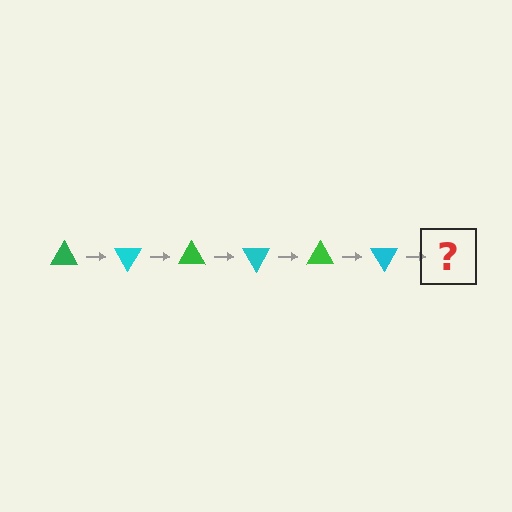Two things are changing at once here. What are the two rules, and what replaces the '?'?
The two rules are that it rotates 60 degrees each step and the color cycles through green and cyan. The '?' should be a green triangle, rotated 360 degrees from the start.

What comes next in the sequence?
The next element should be a green triangle, rotated 360 degrees from the start.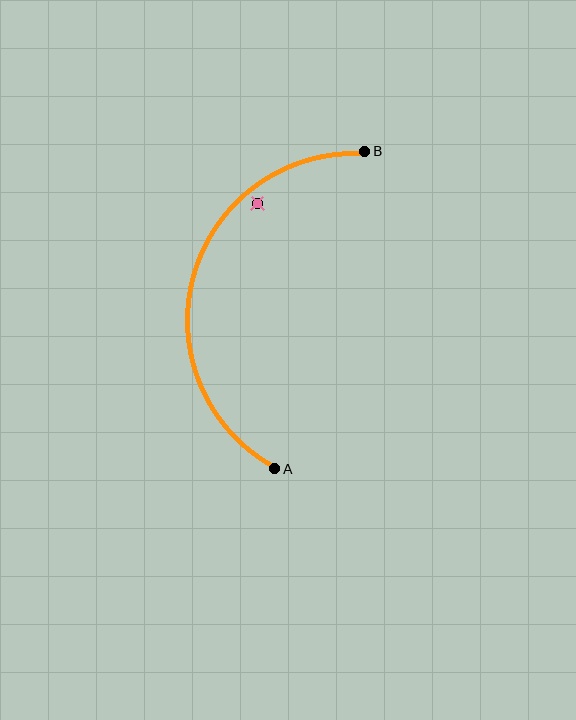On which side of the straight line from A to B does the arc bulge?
The arc bulges to the left of the straight line connecting A and B.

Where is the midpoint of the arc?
The arc midpoint is the point on the curve farthest from the straight line joining A and B. It sits to the left of that line.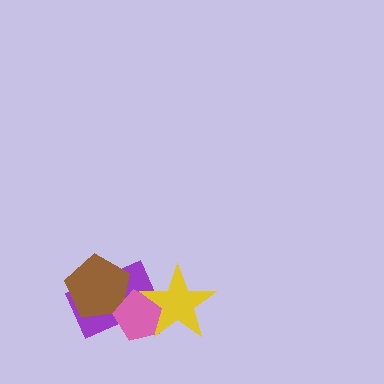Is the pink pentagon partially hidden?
Yes, it is partially covered by another shape.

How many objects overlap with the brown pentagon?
2 objects overlap with the brown pentagon.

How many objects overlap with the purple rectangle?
3 objects overlap with the purple rectangle.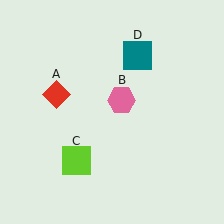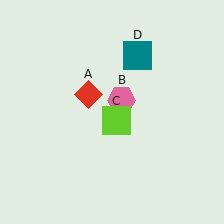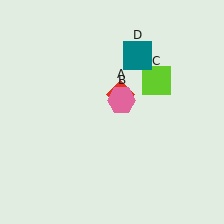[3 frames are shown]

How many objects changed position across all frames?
2 objects changed position: red diamond (object A), lime square (object C).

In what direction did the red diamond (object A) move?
The red diamond (object A) moved right.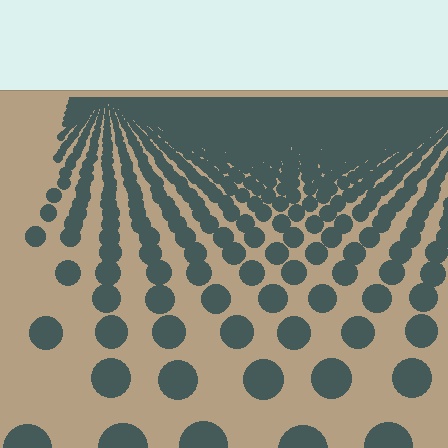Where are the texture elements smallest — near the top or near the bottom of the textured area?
Near the top.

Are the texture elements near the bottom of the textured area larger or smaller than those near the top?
Larger. Near the bottom, elements are closer to the viewer and appear at a bigger on-screen size.